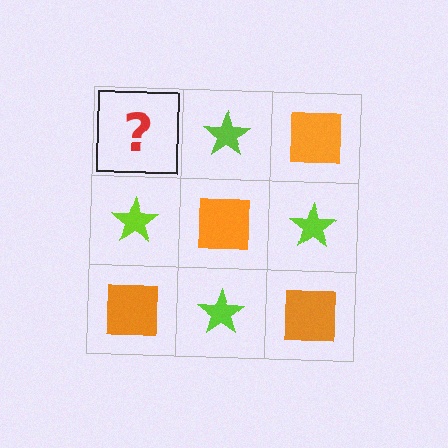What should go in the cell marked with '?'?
The missing cell should contain an orange square.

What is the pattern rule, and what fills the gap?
The rule is that it alternates orange square and lime star in a checkerboard pattern. The gap should be filled with an orange square.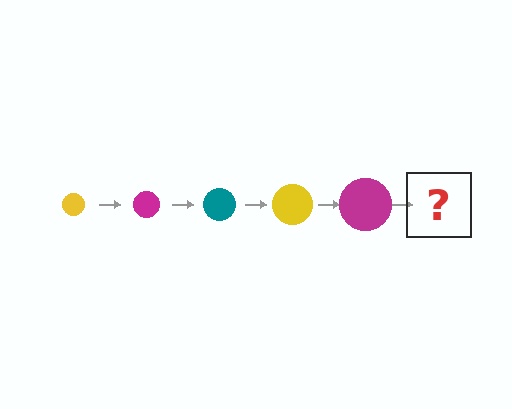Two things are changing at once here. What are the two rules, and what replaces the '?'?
The two rules are that the circle grows larger each step and the color cycles through yellow, magenta, and teal. The '?' should be a teal circle, larger than the previous one.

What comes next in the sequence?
The next element should be a teal circle, larger than the previous one.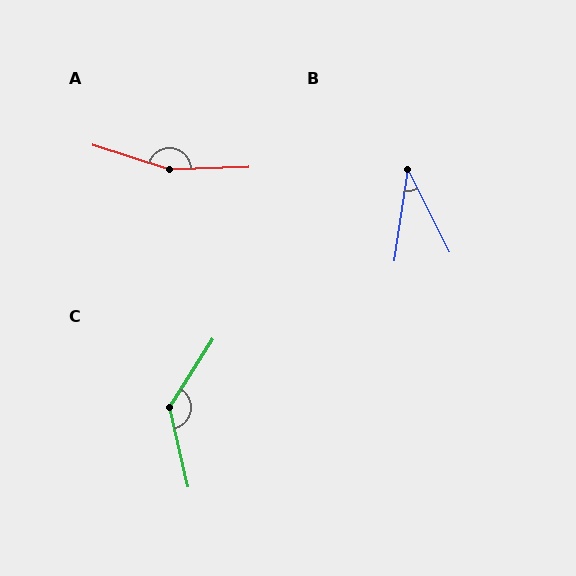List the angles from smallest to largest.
B (35°), C (134°), A (161°).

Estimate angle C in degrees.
Approximately 134 degrees.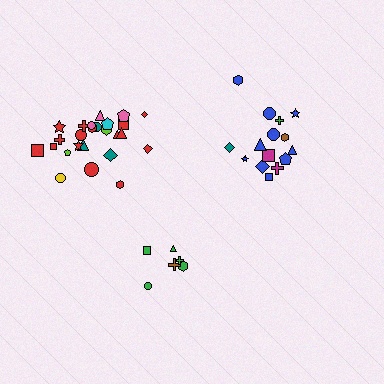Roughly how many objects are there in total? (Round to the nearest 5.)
Roughly 45 objects in total.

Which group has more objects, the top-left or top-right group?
The top-left group.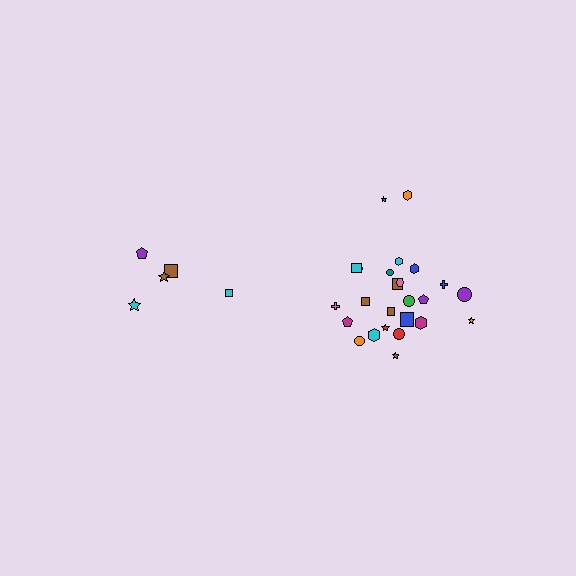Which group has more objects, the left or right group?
The right group.